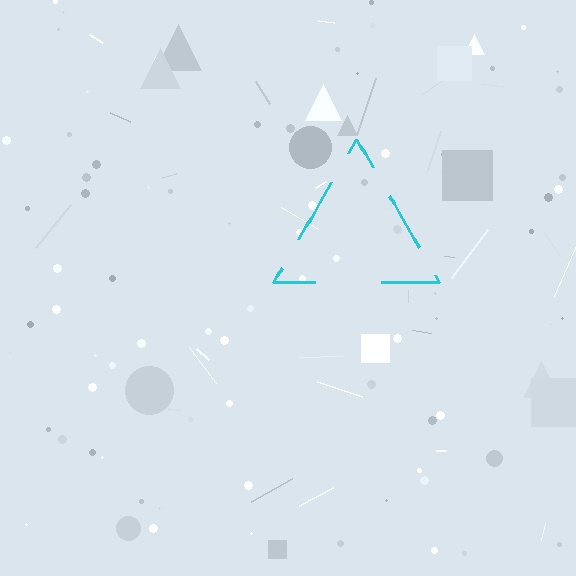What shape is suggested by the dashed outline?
The dashed outline suggests a triangle.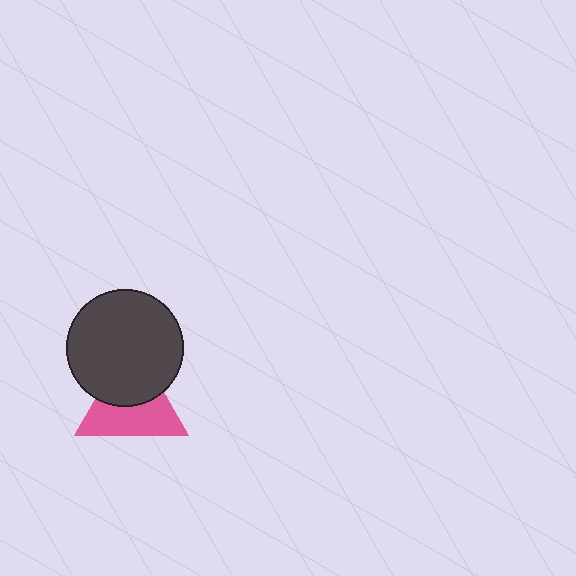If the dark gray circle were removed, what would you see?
You would see the complete pink triangle.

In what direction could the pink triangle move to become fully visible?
The pink triangle could move down. That would shift it out from behind the dark gray circle entirely.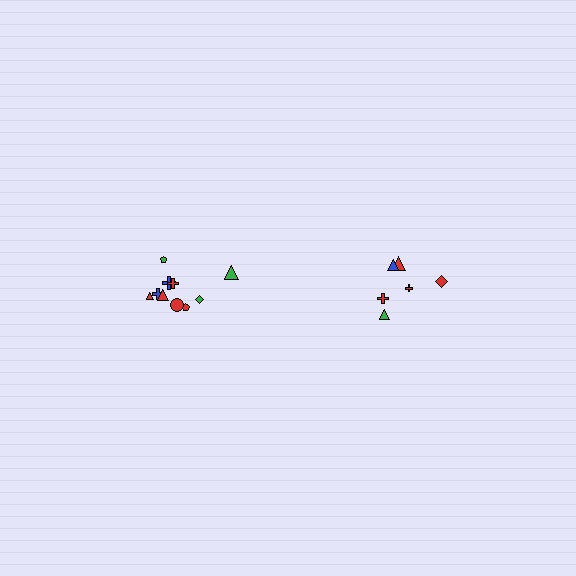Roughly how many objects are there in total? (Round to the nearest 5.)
Roughly 15 objects in total.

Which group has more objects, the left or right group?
The left group.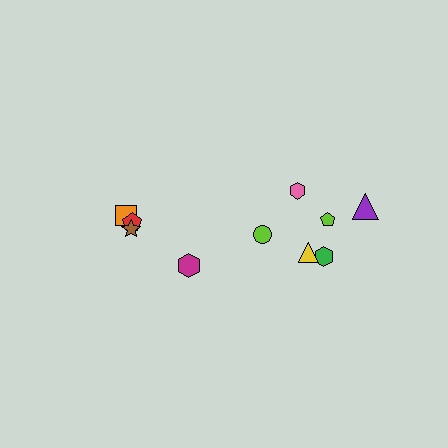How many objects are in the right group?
There are 6 objects.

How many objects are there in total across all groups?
There are 10 objects.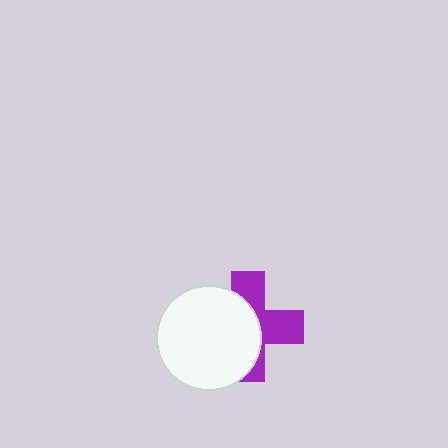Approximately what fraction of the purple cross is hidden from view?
Roughly 53% of the purple cross is hidden behind the white circle.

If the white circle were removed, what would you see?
You would see the complete purple cross.